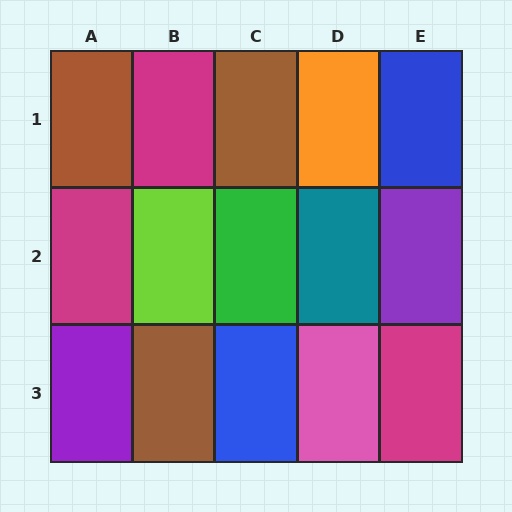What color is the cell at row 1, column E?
Blue.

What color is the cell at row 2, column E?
Purple.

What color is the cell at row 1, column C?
Brown.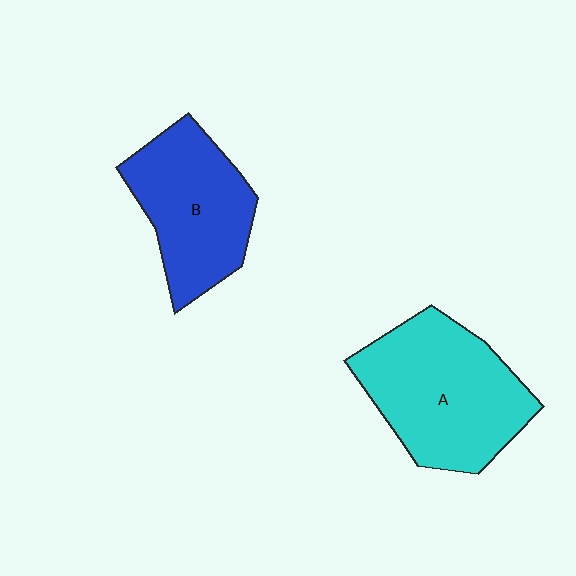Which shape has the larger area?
Shape A (cyan).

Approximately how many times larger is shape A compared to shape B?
Approximately 1.2 times.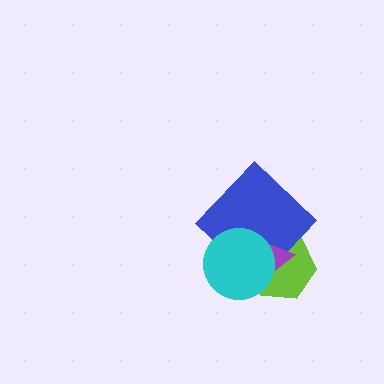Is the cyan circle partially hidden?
No, no other shape covers it.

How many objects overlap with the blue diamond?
3 objects overlap with the blue diamond.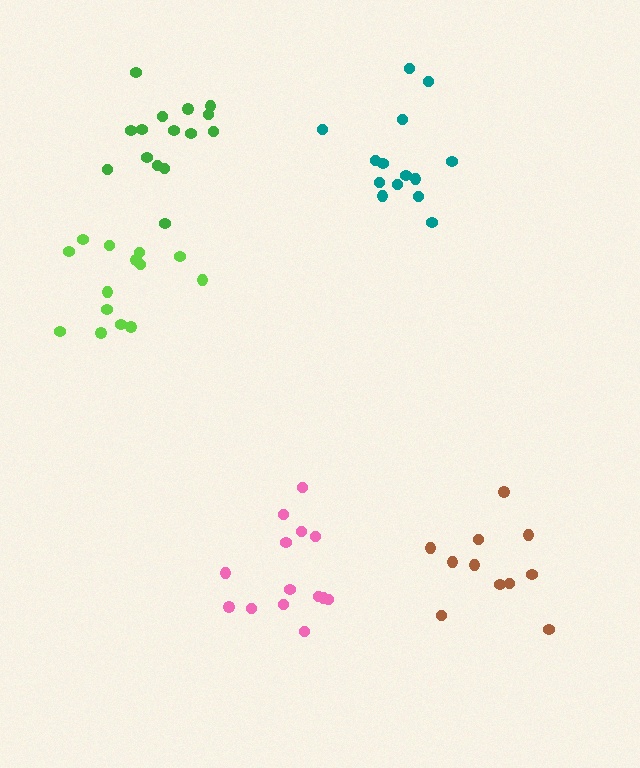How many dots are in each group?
Group 1: 14 dots, Group 2: 11 dots, Group 3: 15 dots, Group 4: 14 dots, Group 5: 14 dots (68 total).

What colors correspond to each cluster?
The clusters are colored: pink, brown, green, lime, teal.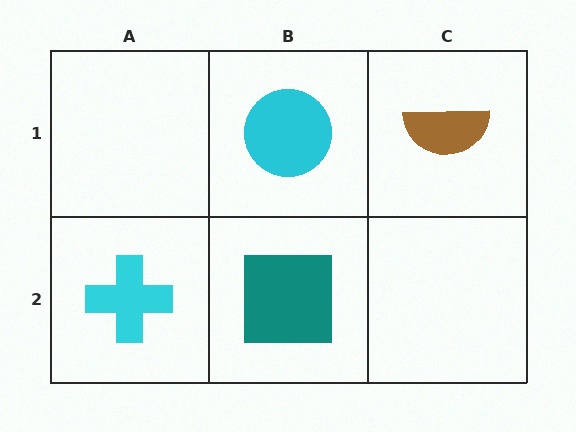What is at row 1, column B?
A cyan circle.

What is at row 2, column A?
A cyan cross.